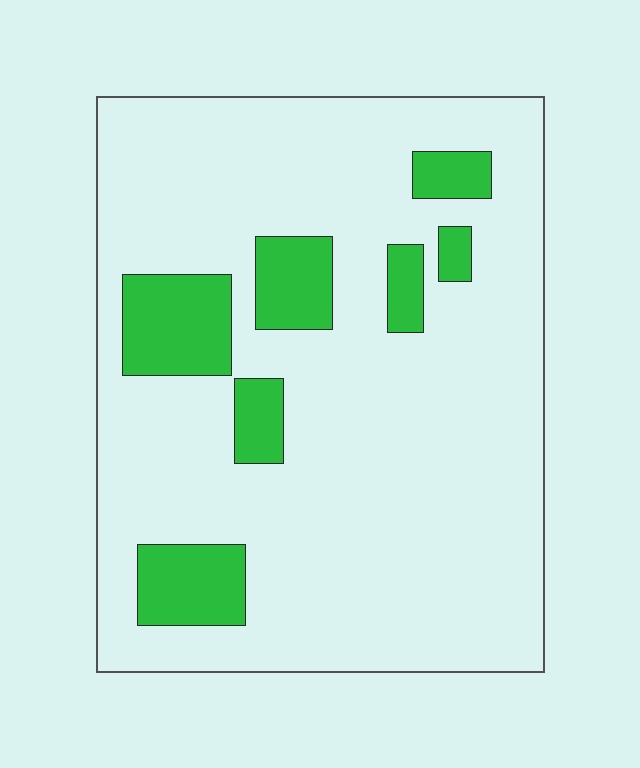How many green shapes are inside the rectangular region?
7.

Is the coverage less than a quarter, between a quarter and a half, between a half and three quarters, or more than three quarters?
Less than a quarter.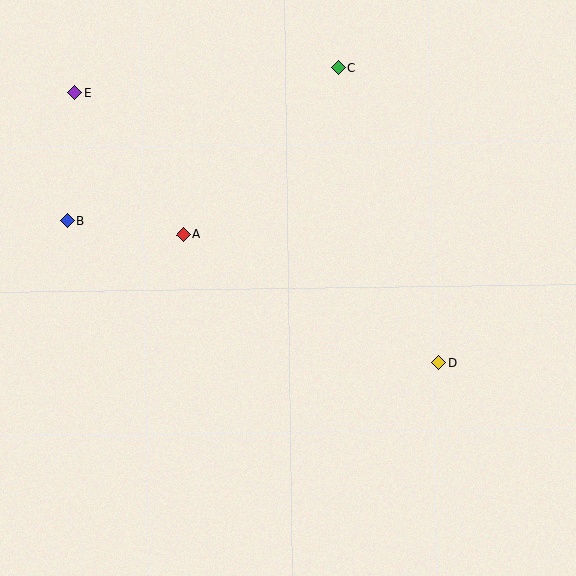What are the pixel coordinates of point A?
Point A is at (184, 235).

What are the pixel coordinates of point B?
Point B is at (67, 221).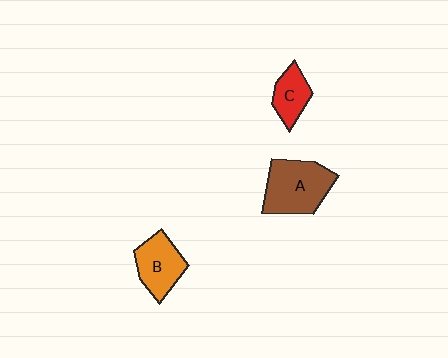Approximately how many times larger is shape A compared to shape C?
Approximately 2.0 times.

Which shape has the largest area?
Shape A (brown).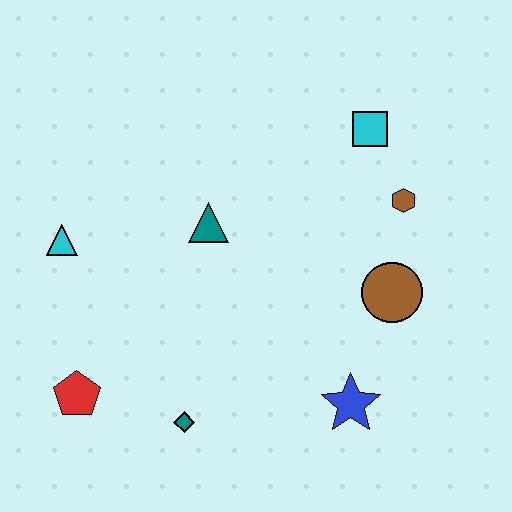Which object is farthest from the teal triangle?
The blue star is farthest from the teal triangle.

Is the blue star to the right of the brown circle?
No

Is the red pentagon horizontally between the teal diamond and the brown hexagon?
No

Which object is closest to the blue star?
The brown circle is closest to the blue star.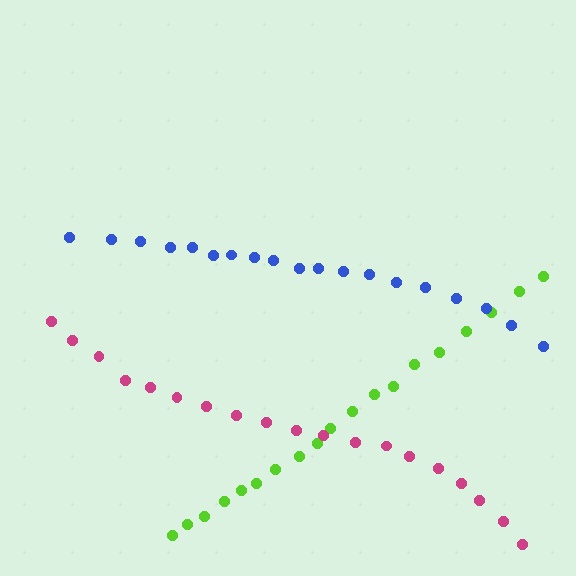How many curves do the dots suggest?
There are 3 distinct paths.